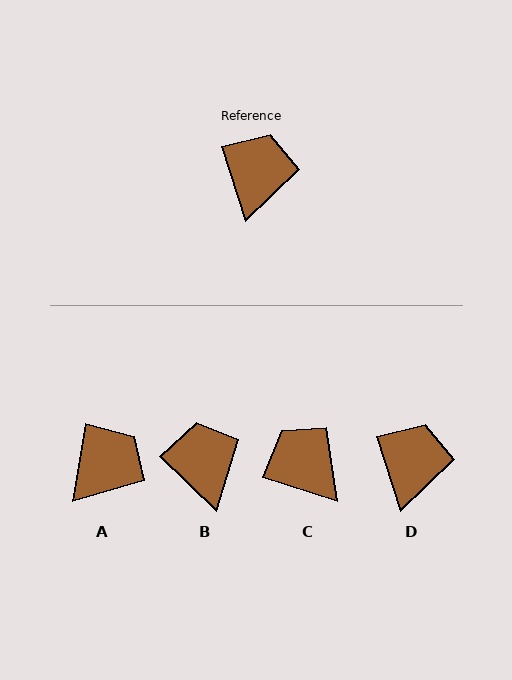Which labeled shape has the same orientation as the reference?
D.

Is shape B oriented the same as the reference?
No, it is off by about 29 degrees.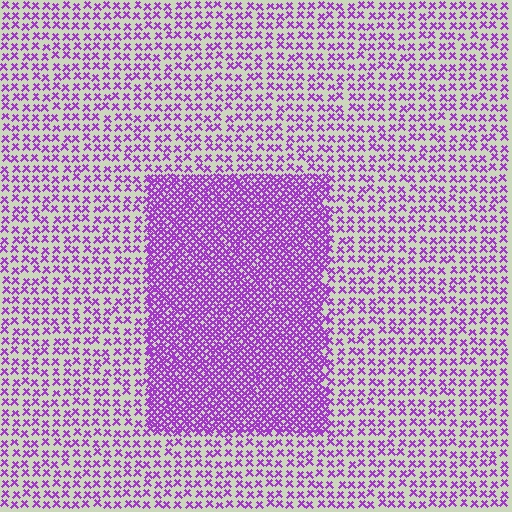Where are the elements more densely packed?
The elements are more densely packed inside the rectangle boundary.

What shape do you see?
I see a rectangle.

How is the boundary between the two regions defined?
The boundary is defined by a change in element density (approximately 2.5x ratio). All elements are the same color, size, and shape.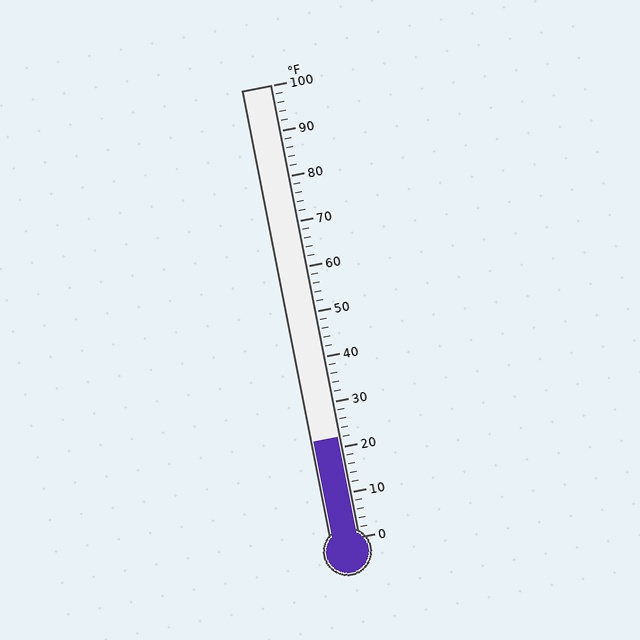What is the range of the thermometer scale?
The thermometer scale ranges from 0°F to 100°F.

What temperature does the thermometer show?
The thermometer shows approximately 22°F.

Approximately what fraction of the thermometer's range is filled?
The thermometer is filled to approximately 20% of its range.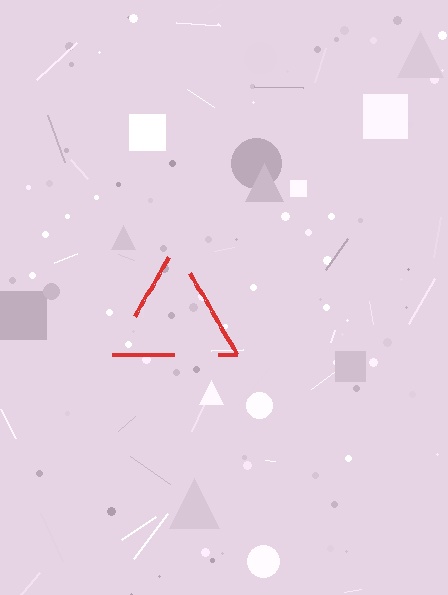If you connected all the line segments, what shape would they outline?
They would outline a triangle.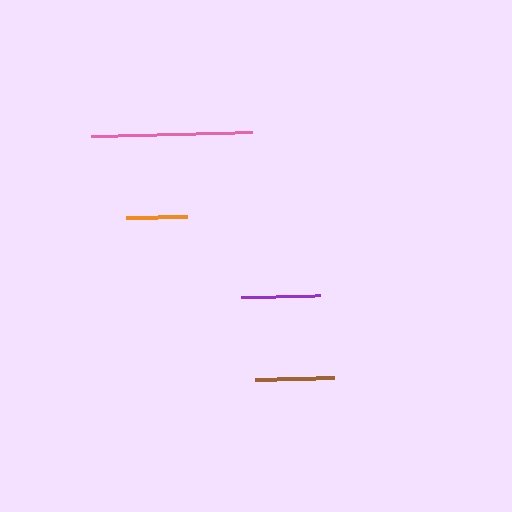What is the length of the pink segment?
The pink segment is approximately 161 pixels long.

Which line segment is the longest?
The pink line is the longest at approximately 161 pixels.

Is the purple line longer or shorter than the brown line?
The purple line is longer than the brown line.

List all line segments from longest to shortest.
From longest to shortest: pink, purple, brown, orange.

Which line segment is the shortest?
The orange line is the shortest at approximately 62 pixels.